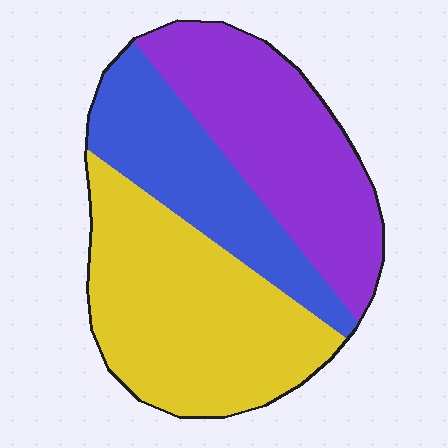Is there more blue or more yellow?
Yellow.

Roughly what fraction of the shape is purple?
Purple covers roughly 35% of the shape.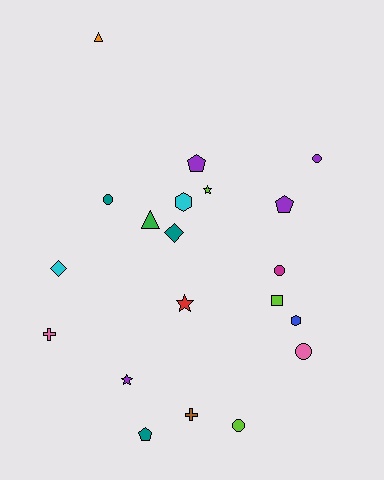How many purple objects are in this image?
There are 4 purple objects.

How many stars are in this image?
There are 3 stars.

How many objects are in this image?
There are 20 objects.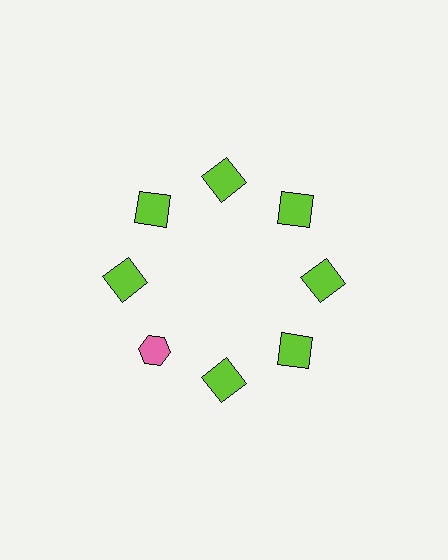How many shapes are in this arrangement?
There are 8 shapes arranged in a ring pattern.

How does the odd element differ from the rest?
It differs in both color (pink instead of lime) and shape (hexagon instead of square).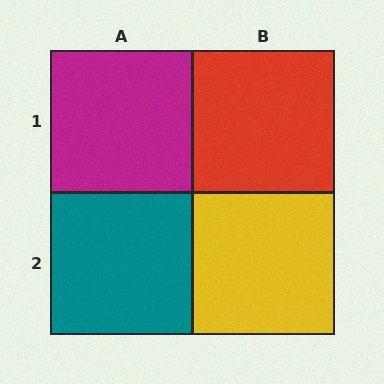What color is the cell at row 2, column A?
Teal.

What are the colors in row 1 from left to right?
Magenta, red.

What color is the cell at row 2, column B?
Yellow.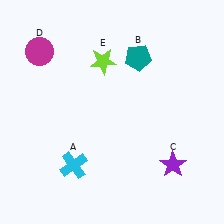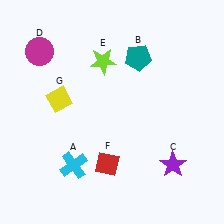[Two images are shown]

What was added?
A red diamond (F), a yellow diamond (G) were added in Image 2.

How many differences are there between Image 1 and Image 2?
There are 2 differences between the two images.